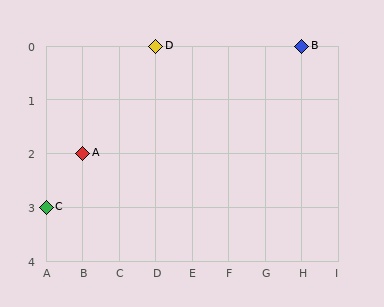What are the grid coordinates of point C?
Point C is at grid coordinates (A, 3).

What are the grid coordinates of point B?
Point B is at grid coordinates (H, 0).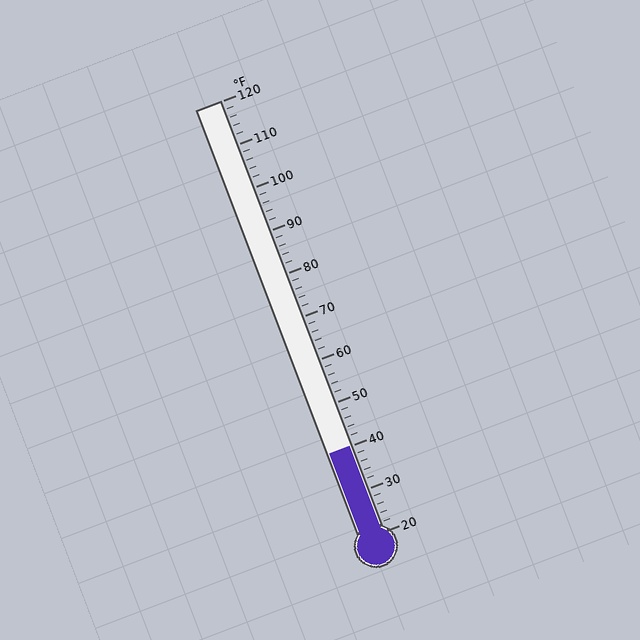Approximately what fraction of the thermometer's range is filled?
The thermometer is filled to approximately 20% of its range.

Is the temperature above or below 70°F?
The temperature is below 70°F.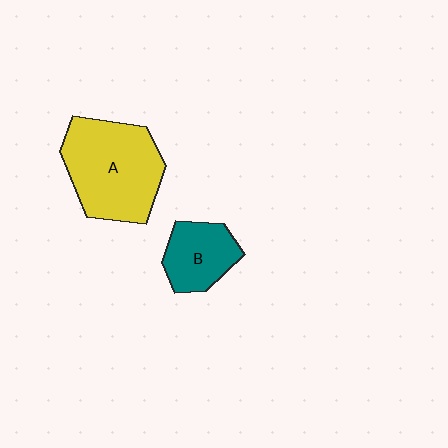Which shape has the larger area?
Shape A (yellow).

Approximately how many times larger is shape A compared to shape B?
Approximately 2.0 times.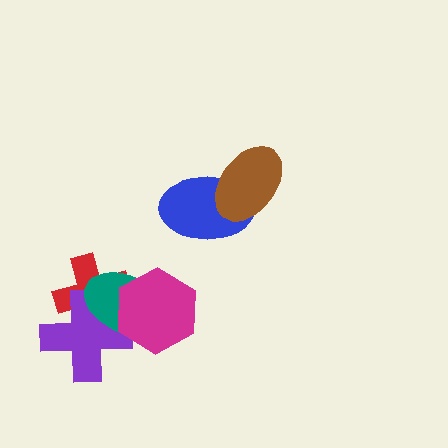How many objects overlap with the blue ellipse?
1 object overlaps with the blue ellipse.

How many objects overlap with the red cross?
3 objects overlap with the red cross.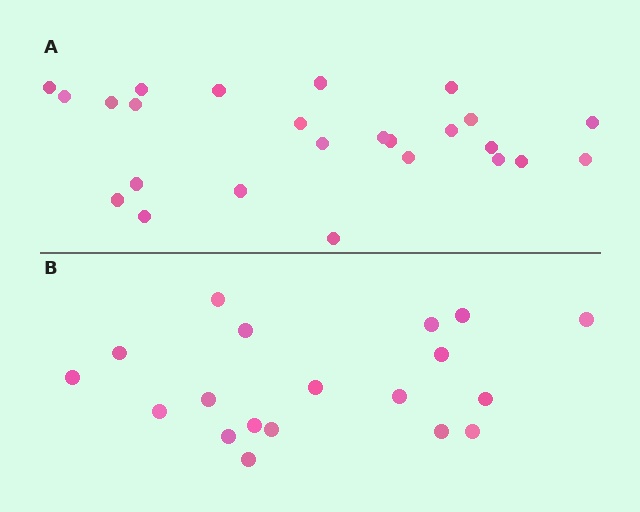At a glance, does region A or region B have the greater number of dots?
Region A (the top region) has more dots.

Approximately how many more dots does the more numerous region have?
Region A has about 6 more dots than region B.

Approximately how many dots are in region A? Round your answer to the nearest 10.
About 20 dots. (The exact count is 25, which rounds to 20.)